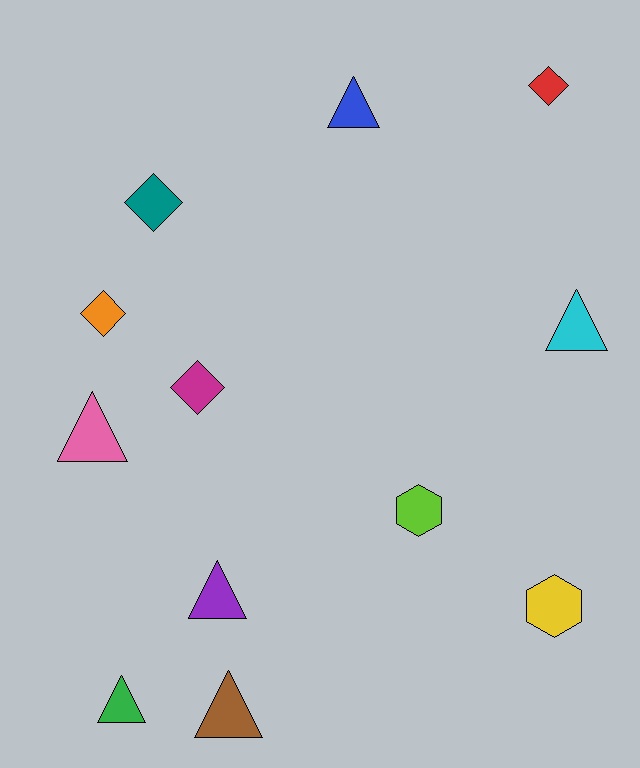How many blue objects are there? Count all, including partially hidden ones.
There is 1 blue object.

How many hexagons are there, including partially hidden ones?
There are 2 hexagons.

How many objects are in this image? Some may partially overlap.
There are 12 objects.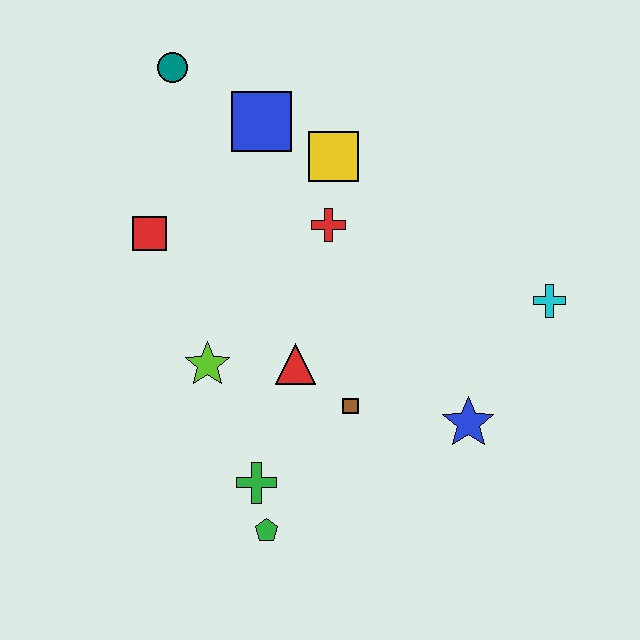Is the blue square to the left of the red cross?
Yes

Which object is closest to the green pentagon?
The green cross is closest to the green pentagon.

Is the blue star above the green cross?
Yes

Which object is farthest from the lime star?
The cyan cross is farthest from the lime star.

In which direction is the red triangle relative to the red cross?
The red triangle is below the red cross.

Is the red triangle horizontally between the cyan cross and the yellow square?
No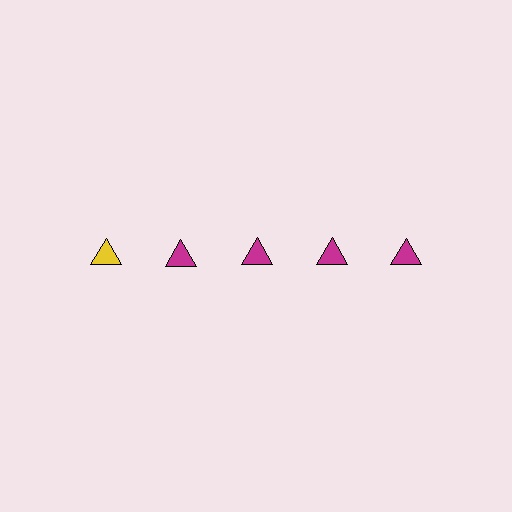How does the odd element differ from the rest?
It has a different color: yellow instead of magenta.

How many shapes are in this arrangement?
There are 5 shapes arranged in a grid pattern.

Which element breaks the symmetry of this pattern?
The yellow triangle in the top row, leftmost column breaks the symmetry. All other shapes are magenta triangles.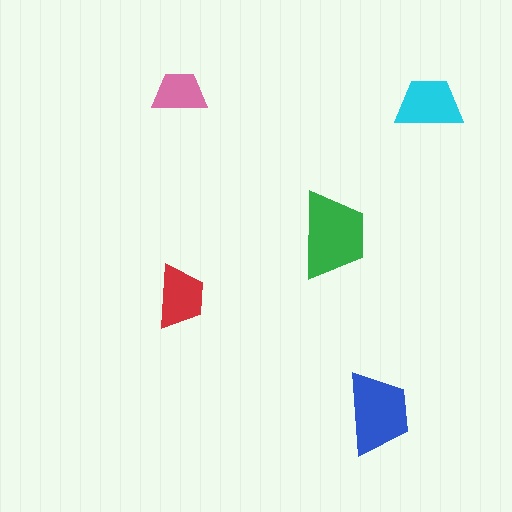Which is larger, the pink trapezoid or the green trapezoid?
The green one.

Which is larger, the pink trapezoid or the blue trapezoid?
The blue one.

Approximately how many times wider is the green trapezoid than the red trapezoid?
About 1.5 times wider.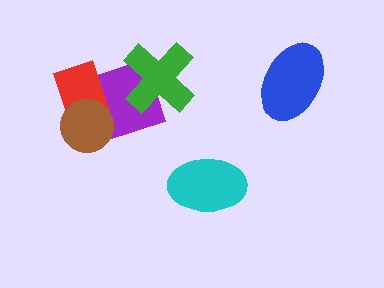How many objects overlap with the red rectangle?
2 objects overlap with the red rectangle.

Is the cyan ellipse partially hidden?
No, no other shape covers it.